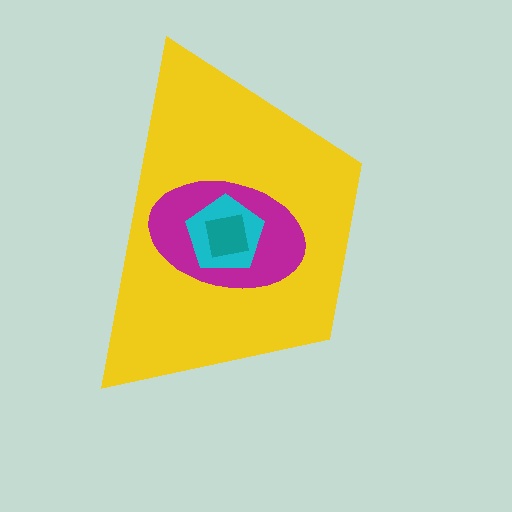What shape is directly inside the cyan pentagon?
The teal square.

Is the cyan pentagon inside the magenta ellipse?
Yes.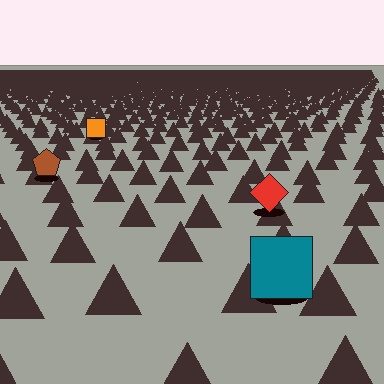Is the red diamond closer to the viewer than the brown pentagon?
Yes. The red diamond is closer — you can tell from the texture gradient: the ground texture is coarser near it.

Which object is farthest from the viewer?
The orange square is farthest from the viewer. It appears smaller and the ground texture around it is denser.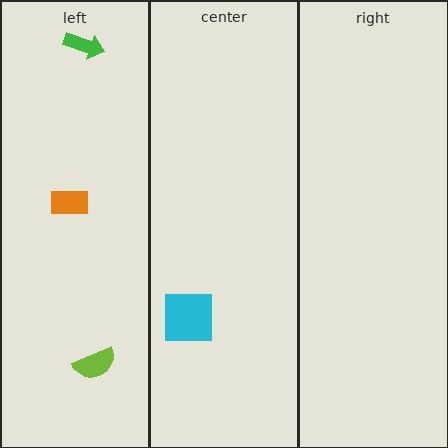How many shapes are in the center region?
1.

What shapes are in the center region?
The cyan square.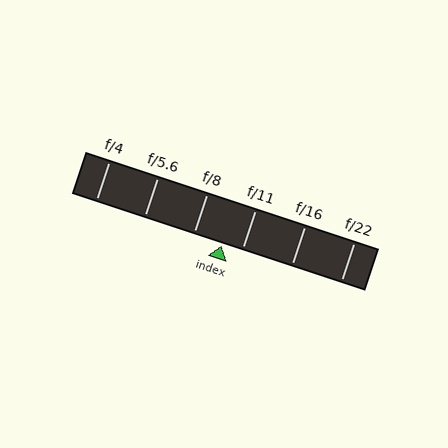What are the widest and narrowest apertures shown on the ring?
The widest aperture shown is f/4 and the narrowest is f/22.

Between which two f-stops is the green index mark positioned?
The index mark is between f/8 and f/11.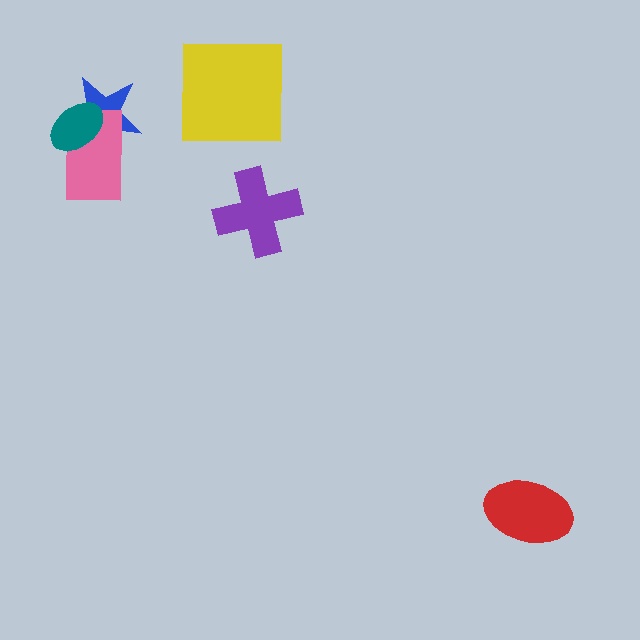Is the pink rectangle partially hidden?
Yes, it is partially covered by another shape.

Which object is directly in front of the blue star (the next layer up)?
The pink rectangle is directly in front of the blue star.